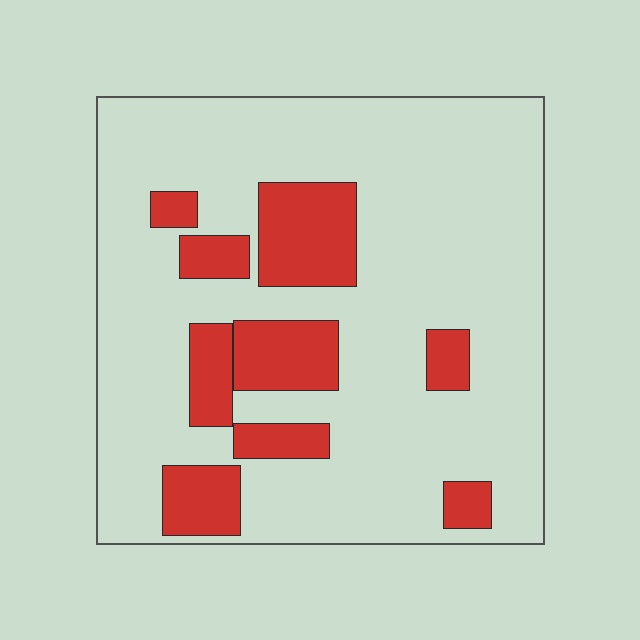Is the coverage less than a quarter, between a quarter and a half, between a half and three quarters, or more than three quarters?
Less than a quarter.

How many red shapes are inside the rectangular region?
9.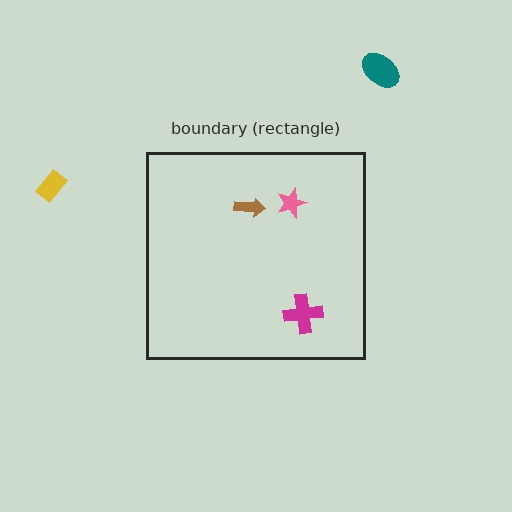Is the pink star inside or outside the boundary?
Inside.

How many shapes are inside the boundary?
3 inside, 2 outside.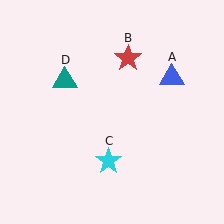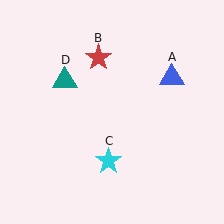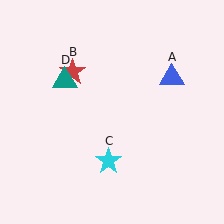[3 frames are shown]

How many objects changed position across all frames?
1 object changed position: red star (object B).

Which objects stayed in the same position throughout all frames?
Blue triangle (object A) and cyan star (object C) and teal triangle (object D) remained stationary.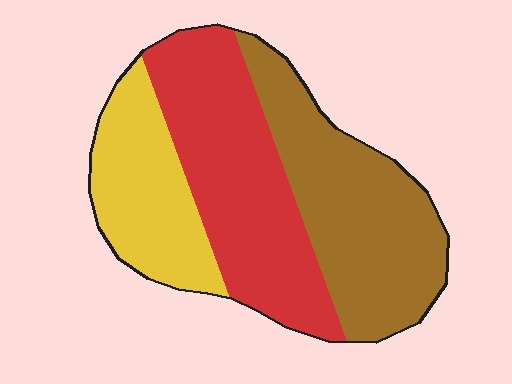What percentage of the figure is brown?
Brown takes up about three eighths (3/8) of the figure.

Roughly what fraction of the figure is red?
Red takes up about two fifths (2/5) of the figure.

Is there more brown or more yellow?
Brown.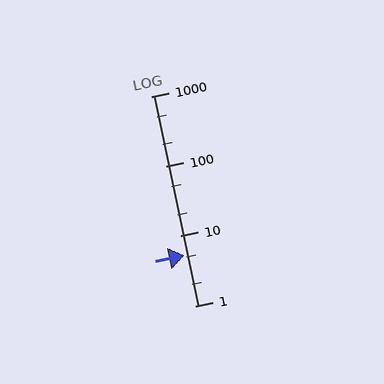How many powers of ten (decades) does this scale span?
The scale spans 3 decades, from 1 to 1000.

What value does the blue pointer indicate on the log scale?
The pointer indicates approximately 5.3.